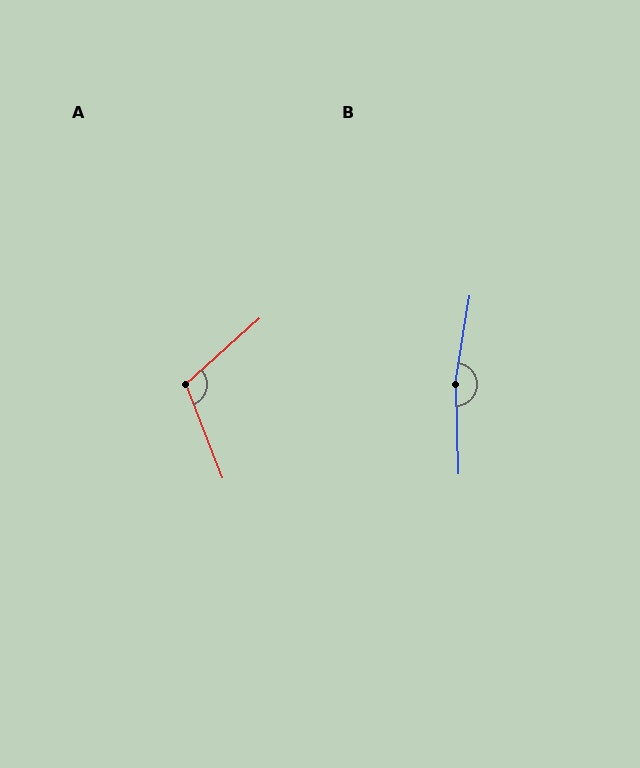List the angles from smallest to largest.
A (110°), B (169°).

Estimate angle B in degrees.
Approximately 169 degrees.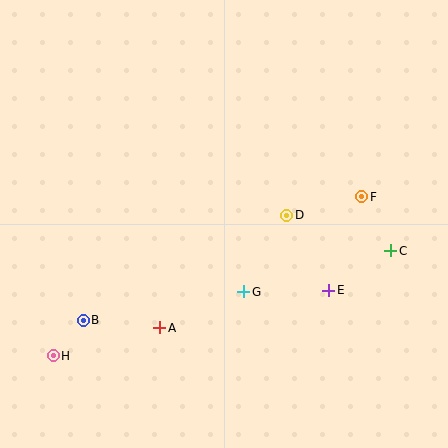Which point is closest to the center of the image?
Point D at (287, 215) is closest to the center.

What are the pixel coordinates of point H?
Point H is at (53, 356).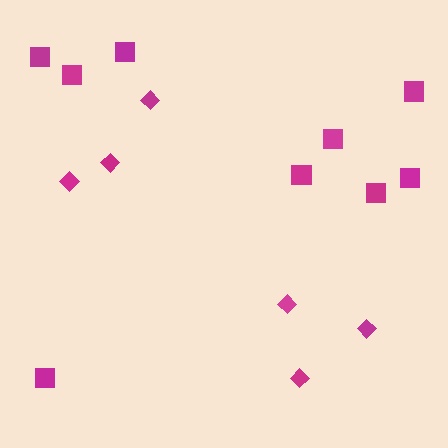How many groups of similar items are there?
There are 2 groups: one group of squares (9) and one group of diamonds (6).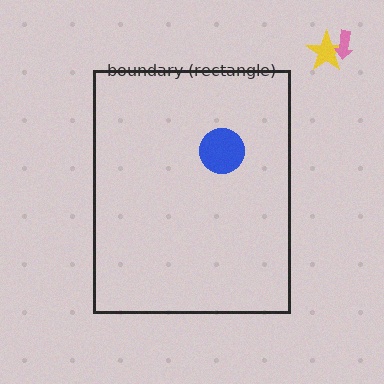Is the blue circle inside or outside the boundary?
Inside.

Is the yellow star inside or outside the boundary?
Outside.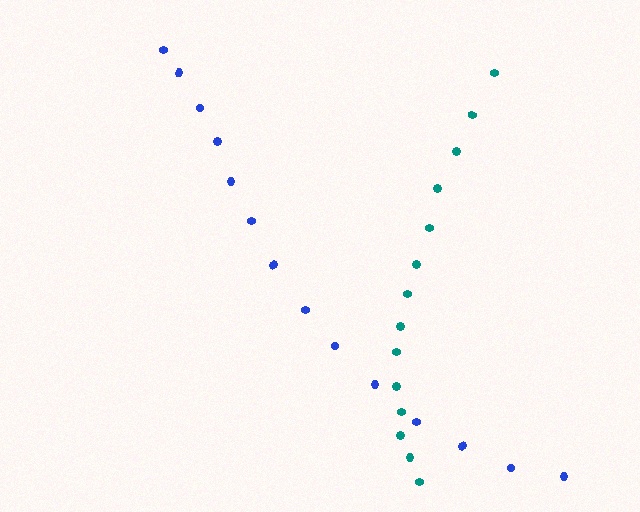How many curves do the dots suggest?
There are 2 distinct paths.